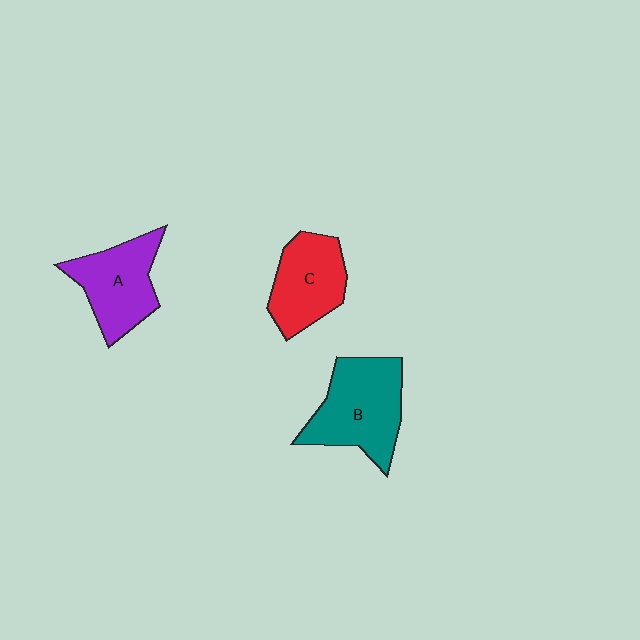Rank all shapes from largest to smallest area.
From largest to smallest: B (teal), A (purple), C (red).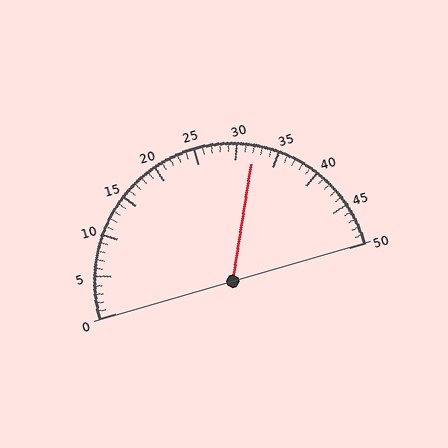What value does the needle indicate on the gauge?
The needle indicates approximately 32.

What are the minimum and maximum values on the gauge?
The gauge ranges from 0 to 50.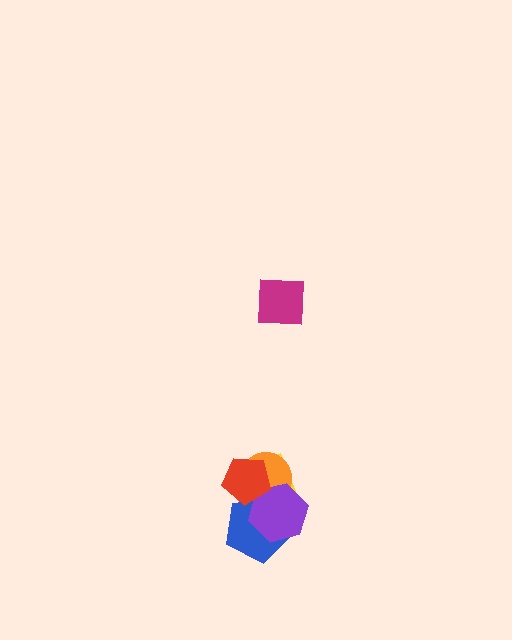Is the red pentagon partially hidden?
No, no other shape covers it.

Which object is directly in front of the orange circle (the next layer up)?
The blue pentagon is directly in front of the orange circle.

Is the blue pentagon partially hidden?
Yes, it is partially covered by another shape.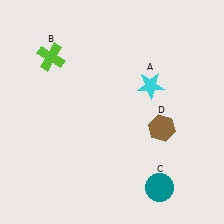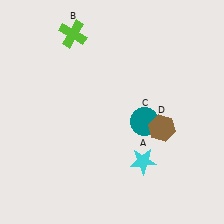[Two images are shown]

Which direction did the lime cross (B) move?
The lime cross (B) moved up.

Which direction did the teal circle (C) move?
The teal circle (C) moved up.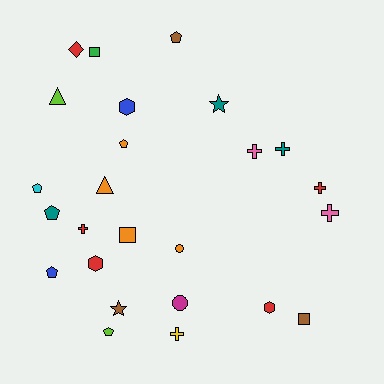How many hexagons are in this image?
There are 3 hexagons.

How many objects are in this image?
There are 25 objects.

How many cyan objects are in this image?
There is 1 cyan object.